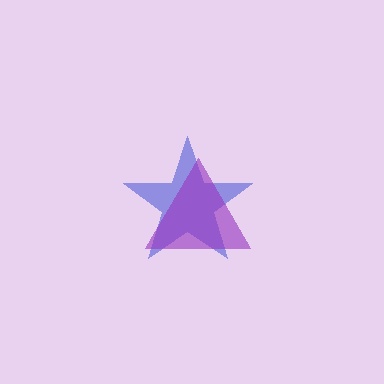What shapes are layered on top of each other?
The layered shapes are: a blue star, a purple triangle.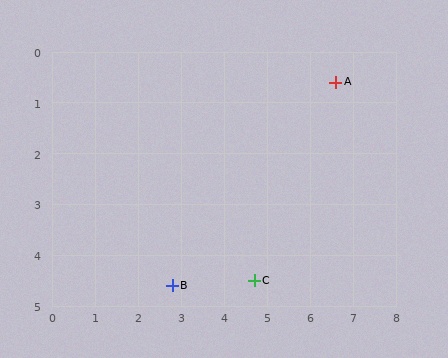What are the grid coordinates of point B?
Point B is at approximately (2.8, 4.6).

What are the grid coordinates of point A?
Point A is at approximately (6.6, 0.6).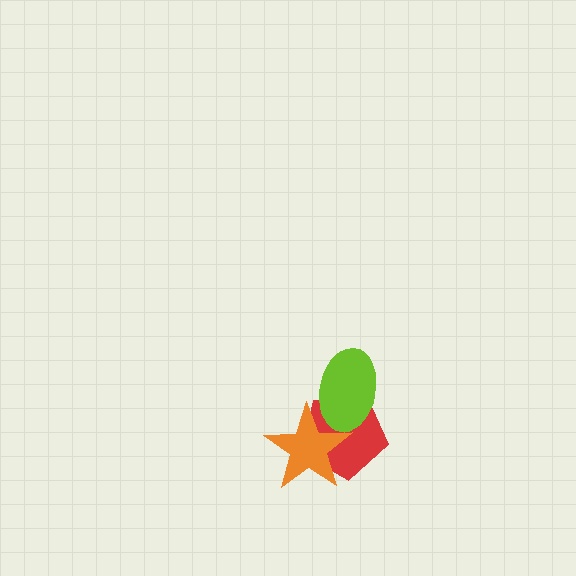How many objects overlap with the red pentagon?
2 objects overlap with the red pentagon.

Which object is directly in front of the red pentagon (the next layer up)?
The orange star is directly in front of the red pentagon.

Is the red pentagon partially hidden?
Yes, it is partially covered by another shape.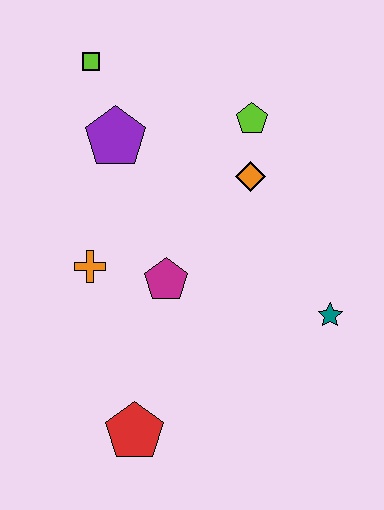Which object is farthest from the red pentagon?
The lime square is farthest from the red pentagon.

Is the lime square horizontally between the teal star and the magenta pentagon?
No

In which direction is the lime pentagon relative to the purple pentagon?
The lime pentagon is to the right of the purple pentagon.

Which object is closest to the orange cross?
The magenta pentagon is closest to the orange cross.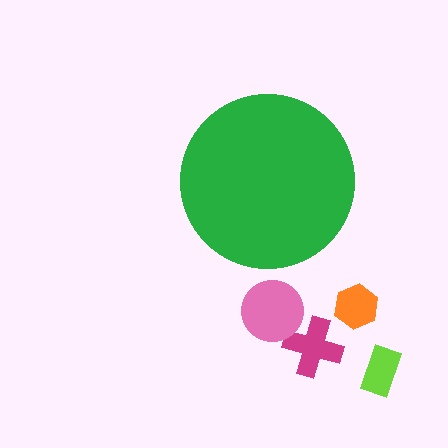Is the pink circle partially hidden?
No, the pink circle is fully visible.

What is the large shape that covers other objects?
A green circle.